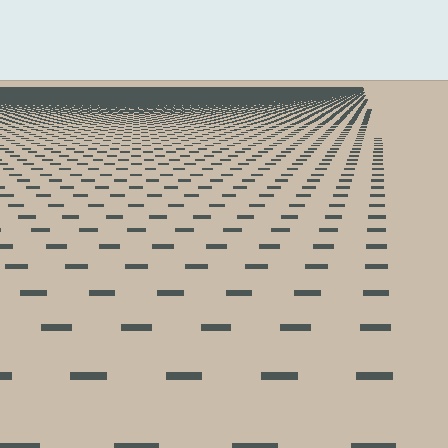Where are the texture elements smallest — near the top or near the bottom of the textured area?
Near the top.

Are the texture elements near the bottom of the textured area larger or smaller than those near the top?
Larger. Near the bottom, elements are closer to the viewer and appear at a bigger on-screen size.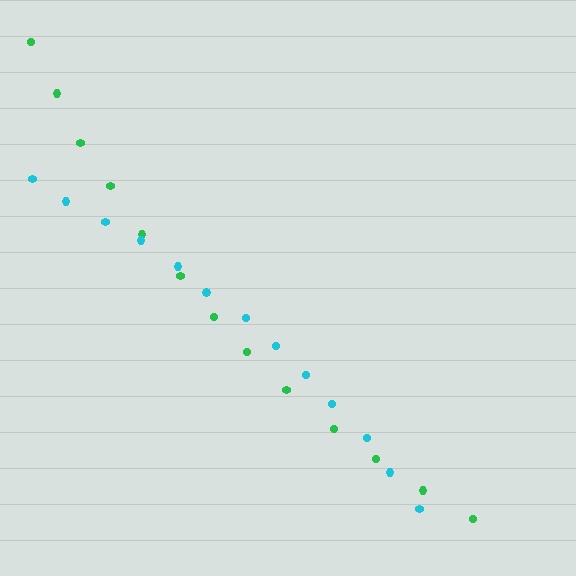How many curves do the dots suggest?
There are 2 distinct paths.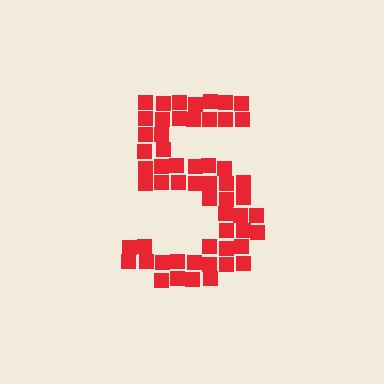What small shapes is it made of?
It is made of small squares.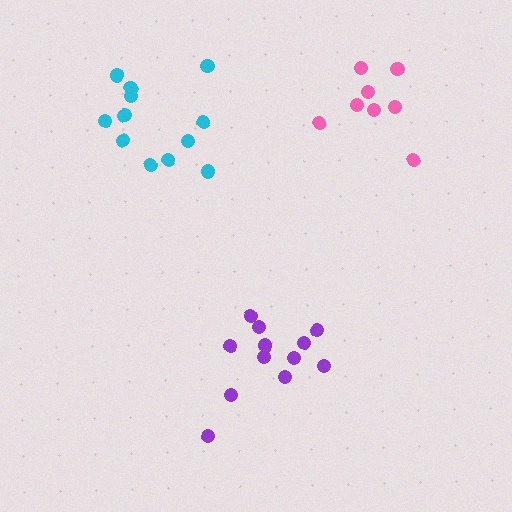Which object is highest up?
The cyan cluster is topmost.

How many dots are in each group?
Group 1: 12 dots, Group 2: 8 dots, Group 3: 12 dots (32 total).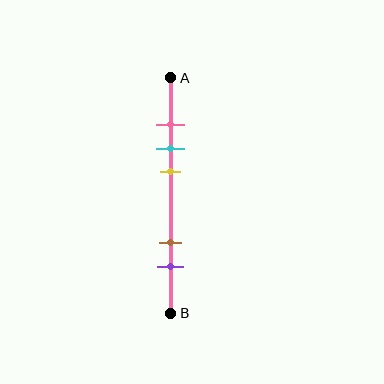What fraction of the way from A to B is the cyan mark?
The cyan mark is approximately 30% (0.3) of the way from A to B.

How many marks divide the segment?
There are 5 marks dividing the segment.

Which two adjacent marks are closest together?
The pink and cyan marks are the closest adjacent pair.